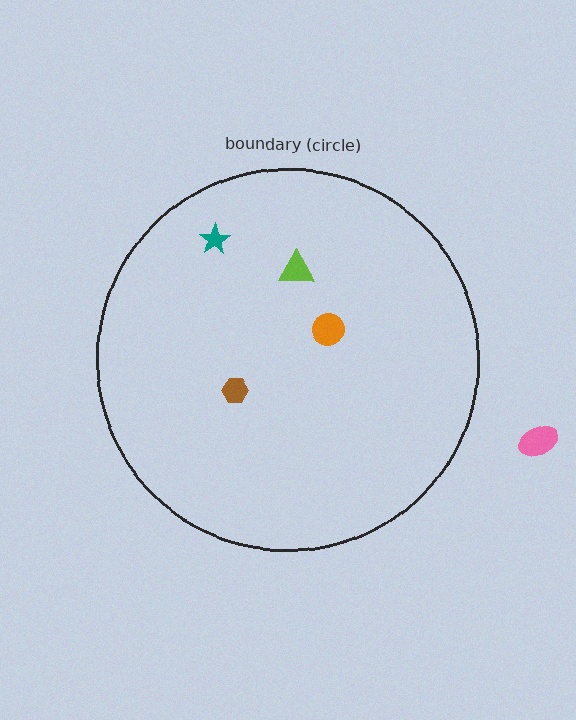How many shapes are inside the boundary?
4 inside, 1 outside.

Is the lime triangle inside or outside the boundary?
Inside.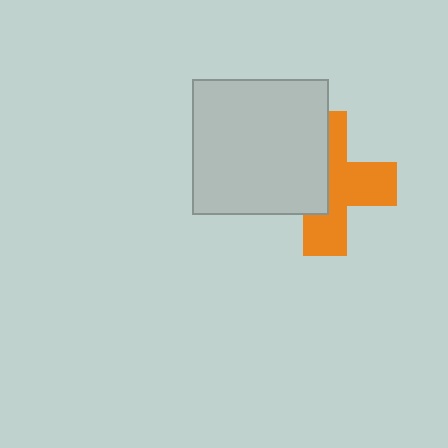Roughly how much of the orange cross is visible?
About half of it is visible (roughly 54%).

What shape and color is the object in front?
The object in front is a light gray square.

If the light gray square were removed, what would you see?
You would see the complete orange cross.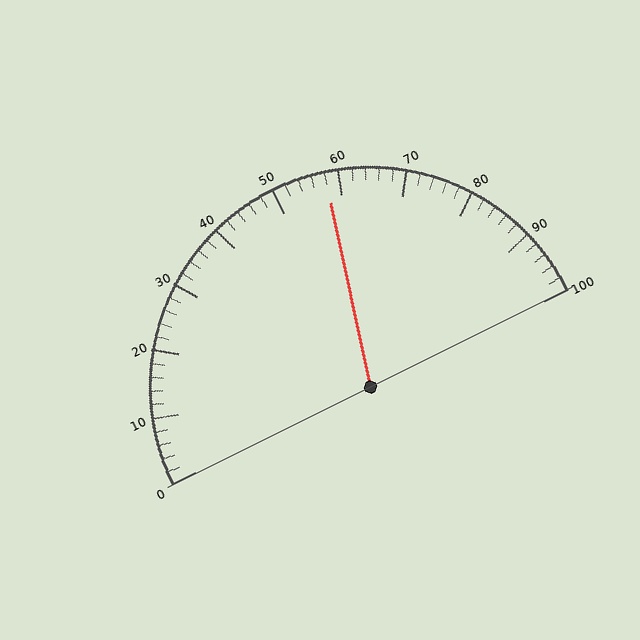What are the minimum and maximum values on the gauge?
The gauge ranges from 0 to 100.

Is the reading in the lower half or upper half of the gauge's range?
The reading is in the upper half of the range (0 to 100).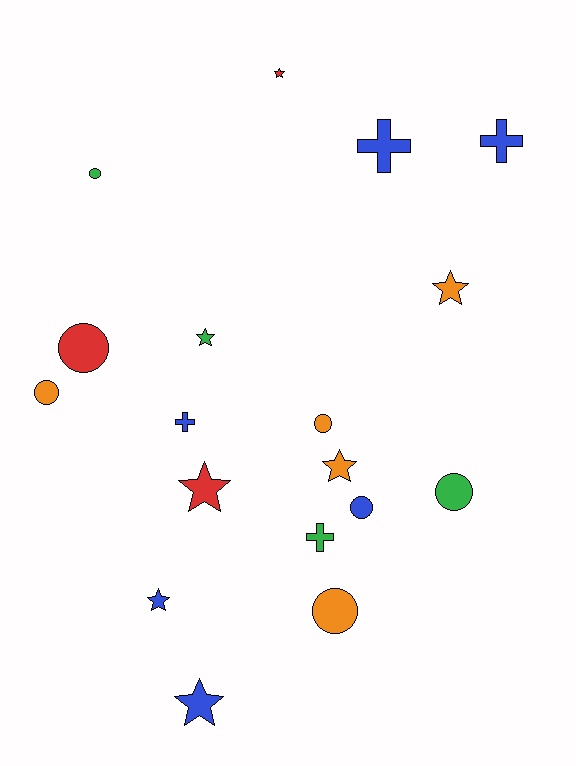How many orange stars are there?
There are 2 orange stars.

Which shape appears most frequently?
Circle, with 7 objects.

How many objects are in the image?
There are 18 objects.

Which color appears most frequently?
Blue, with 6 objects.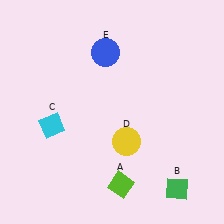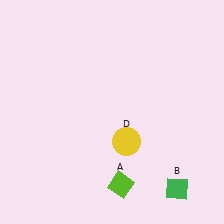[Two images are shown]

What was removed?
The cyan diamond (C), the blue circle (E) were removed in Image 2.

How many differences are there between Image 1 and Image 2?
There are 2 differences between the two images.